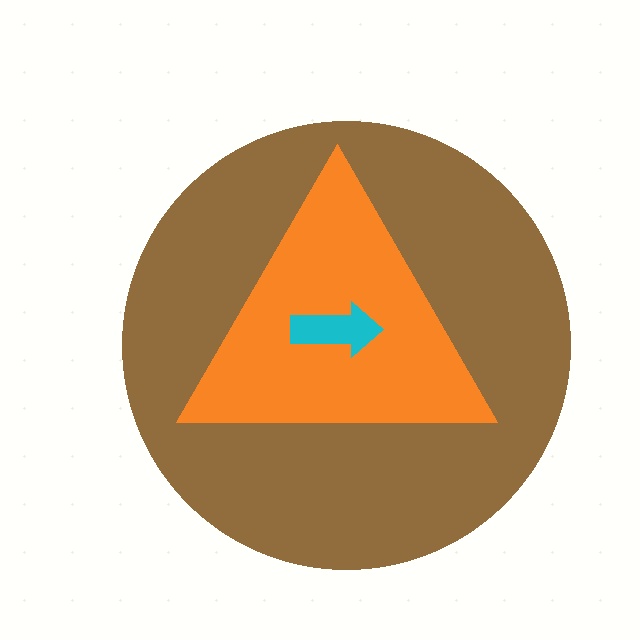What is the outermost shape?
The brown circle.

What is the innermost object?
The cyan arrow.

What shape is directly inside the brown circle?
The orange triangle.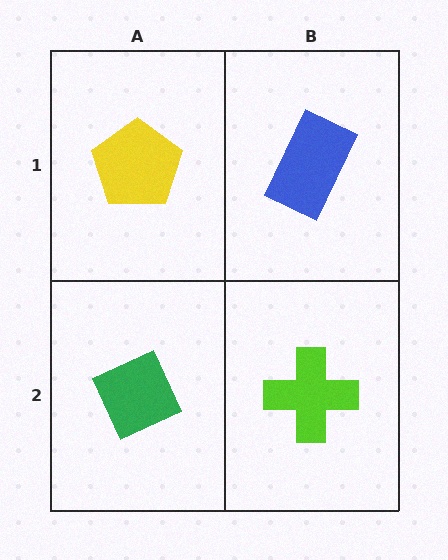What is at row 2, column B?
A lime cross.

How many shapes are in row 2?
2 shapes.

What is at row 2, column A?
A green diamond.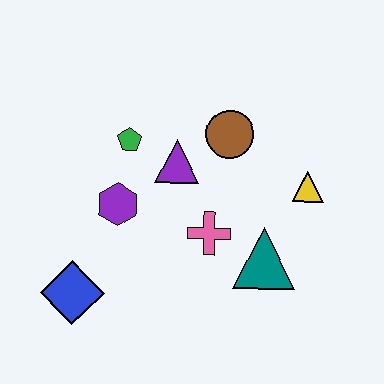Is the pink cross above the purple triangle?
No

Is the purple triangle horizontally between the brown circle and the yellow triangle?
No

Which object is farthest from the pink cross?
The blue diamond is farthest from the pink cross.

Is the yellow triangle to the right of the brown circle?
Yes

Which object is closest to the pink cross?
The teal triangle is closest to the pink cross.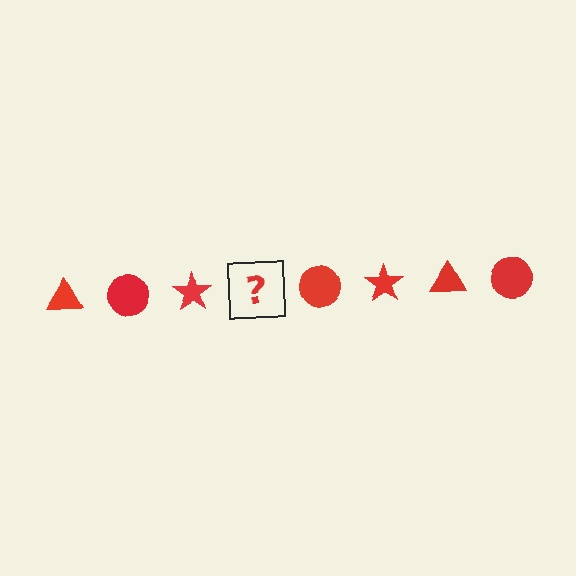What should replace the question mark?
The question mark should be replaced with a red triangle.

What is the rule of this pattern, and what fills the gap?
The rule is that the pattern cycles through triangle, circle, star shapes in red. The gap should be filled with a red triangle.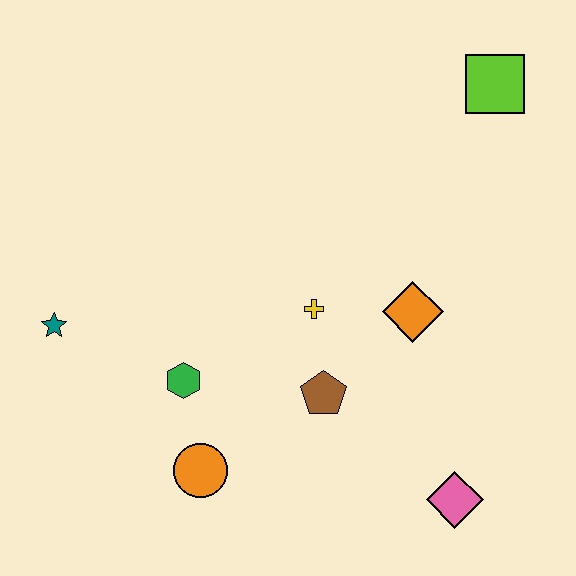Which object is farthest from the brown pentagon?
The lime square is farthest from the brown pentagon.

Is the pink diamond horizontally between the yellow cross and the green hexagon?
No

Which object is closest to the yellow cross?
The brown pentagon is closest to the yellow cross.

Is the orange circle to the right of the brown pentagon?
No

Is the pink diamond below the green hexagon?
Yes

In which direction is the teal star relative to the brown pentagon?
The teal star is to the left of the brown pentagon.